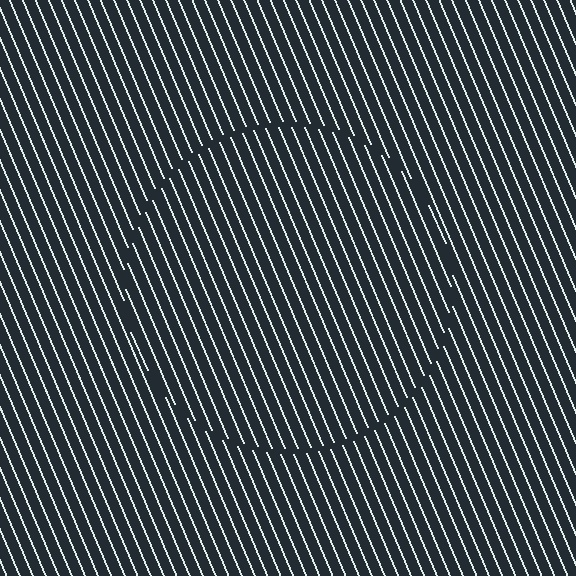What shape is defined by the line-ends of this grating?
An illusory circle. The interior of the shape contains the same grating, shifted by half a period — the contour is defined by the phase discontinuity where line-ends from the inner and outer gratings abut.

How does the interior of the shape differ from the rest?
The interior of the shape contains the same grating, shifted by half a period — the contour is defined by the phase discontinuity where line-ends from the inner and outer gratings abut.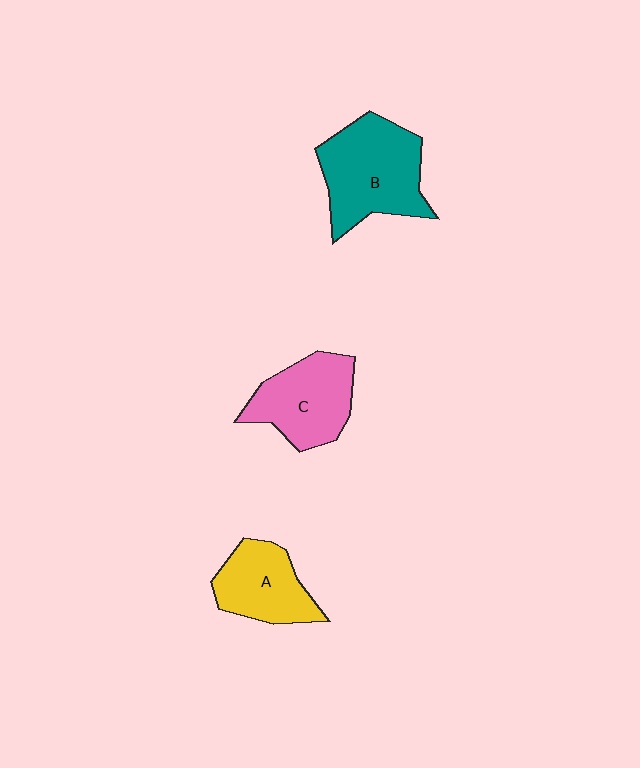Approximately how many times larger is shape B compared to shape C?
Approximately 1.3 times.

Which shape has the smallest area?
Shape A (yellow).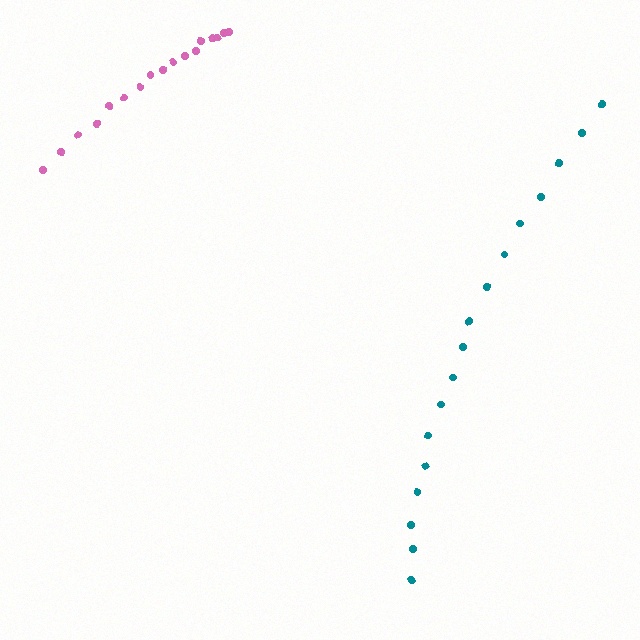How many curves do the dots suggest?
There are 2 distinct paths.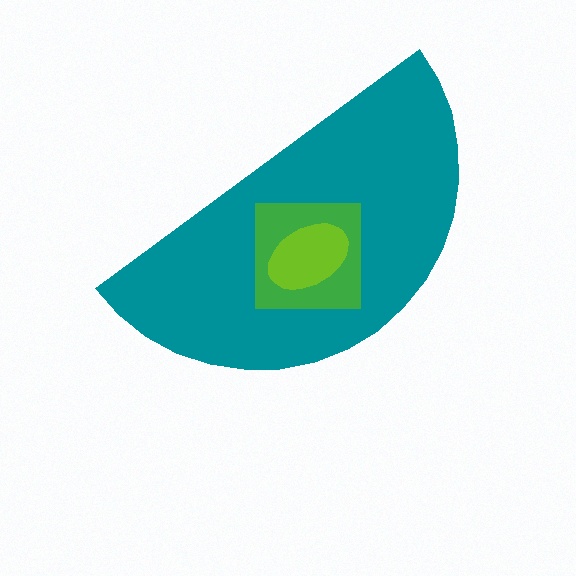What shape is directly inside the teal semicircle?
The green square.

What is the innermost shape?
The lime ellipse.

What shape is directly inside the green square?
The lime ellipse.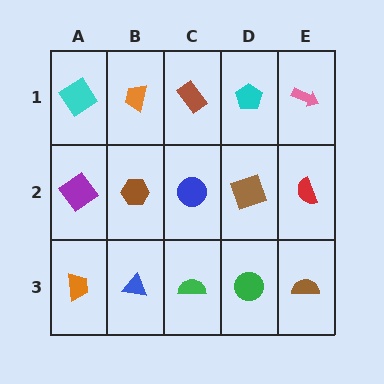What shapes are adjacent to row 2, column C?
A brown rectangle (row 1, column C), a green semicircle (row 3, column C), a brown hexagon (row 2, column B), a brown square (row 2, column D).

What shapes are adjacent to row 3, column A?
A purple diamond (row 2, column A), a blue triangle (row 3, column B).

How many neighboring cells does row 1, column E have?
2.